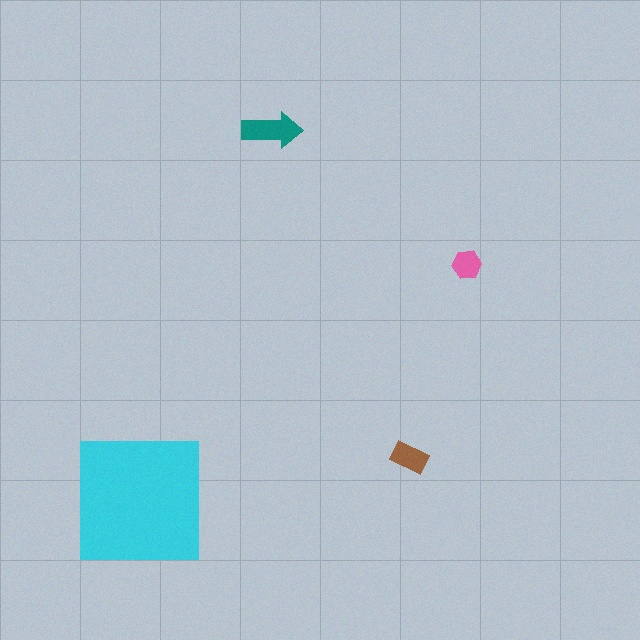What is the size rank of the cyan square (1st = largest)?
1st.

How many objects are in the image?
There are 4 objects in the image.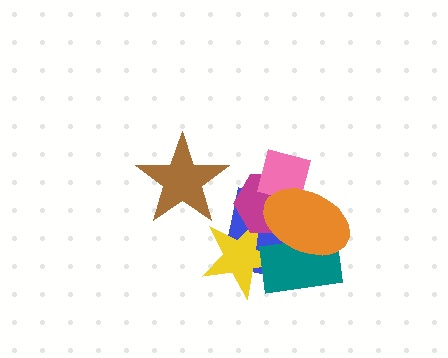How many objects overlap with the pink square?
3 objects overlap with the pink square.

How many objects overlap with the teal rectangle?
3 objects overlap with the teal rectangle.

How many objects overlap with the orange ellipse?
5 objects overlap with the orange ellipse.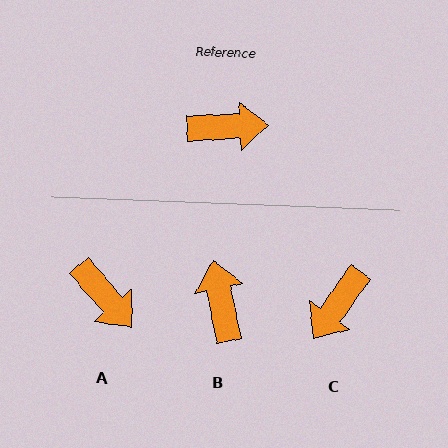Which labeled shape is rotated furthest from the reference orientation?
C, about 128 degrees away.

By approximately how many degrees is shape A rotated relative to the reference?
Approximately 52 degrees clockwise.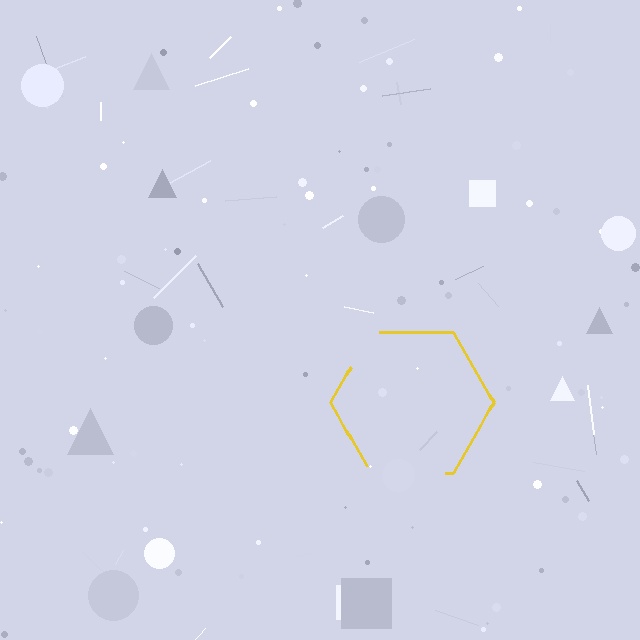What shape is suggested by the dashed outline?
The dashed outline suggests a hexagon.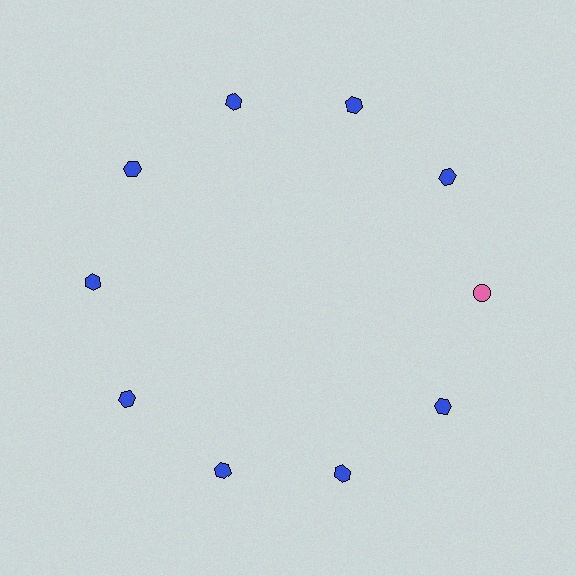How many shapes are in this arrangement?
There are 10 shapes arranged in a ring pattern.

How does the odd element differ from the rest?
It differs in both color (pink instead of blue) and shape (circle instead of hexagon).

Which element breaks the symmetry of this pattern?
The pink circle at roughly the 3 o'clock position breaks the symmetry. All other shapes are blue hexagons.